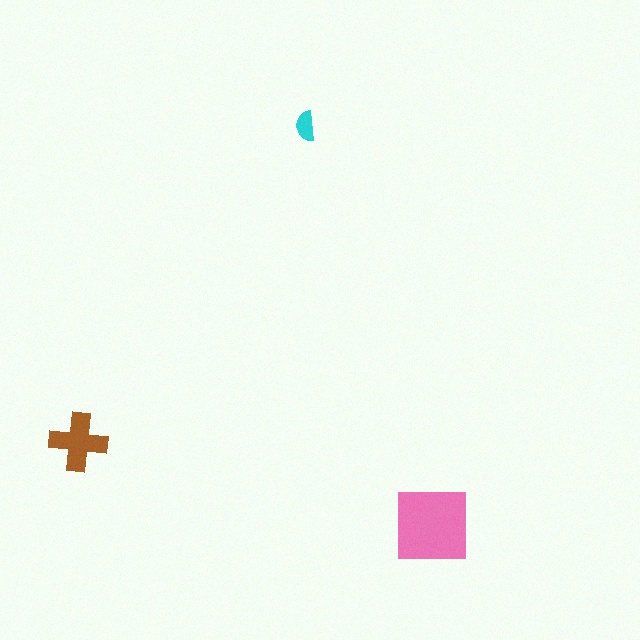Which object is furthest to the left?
The brown cross is leftmost.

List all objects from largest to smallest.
The pink square, the brown cross, the cyan semicircle.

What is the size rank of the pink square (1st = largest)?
1st.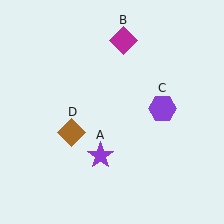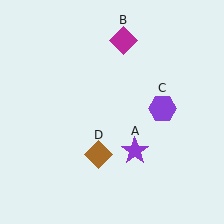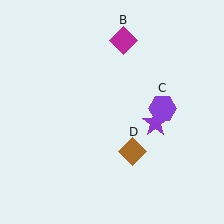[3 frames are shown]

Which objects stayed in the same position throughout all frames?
Magenta diamond (object B) and purple hexagon (object C) remained stationary.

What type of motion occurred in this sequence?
The purple star (object A), brown diamond (object D) rotated counterclockwise around the center of the scene.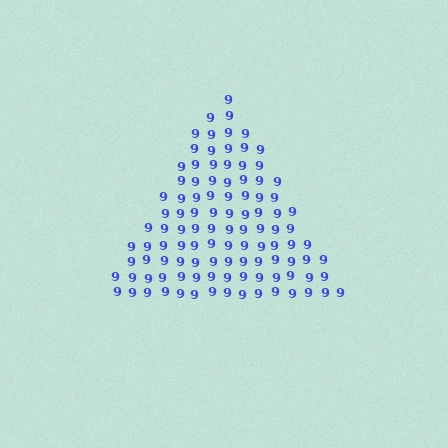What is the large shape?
The large shape is a triangle.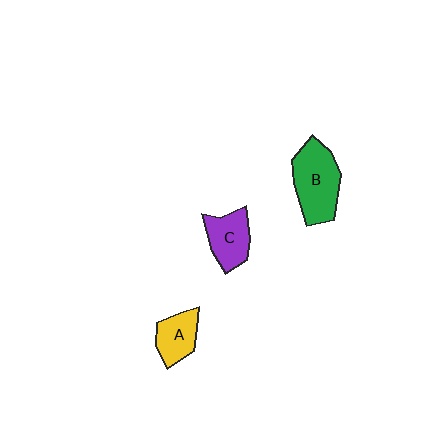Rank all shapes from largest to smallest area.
From largest to smallest: B (green), C (purple), A (yellow).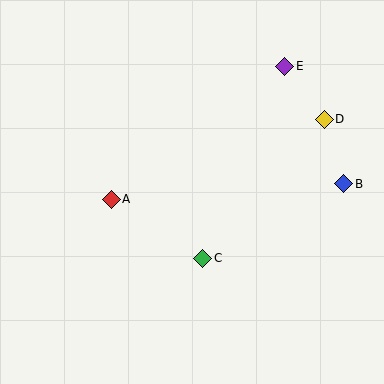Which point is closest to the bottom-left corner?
Point A is closest to the bottom-left corner.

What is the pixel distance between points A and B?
The distance between A and B is 233 pixels.